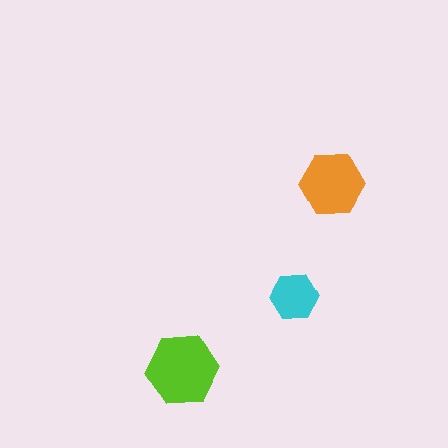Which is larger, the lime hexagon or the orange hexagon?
The lime one.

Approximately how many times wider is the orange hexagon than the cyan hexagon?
About 1.5 times wider.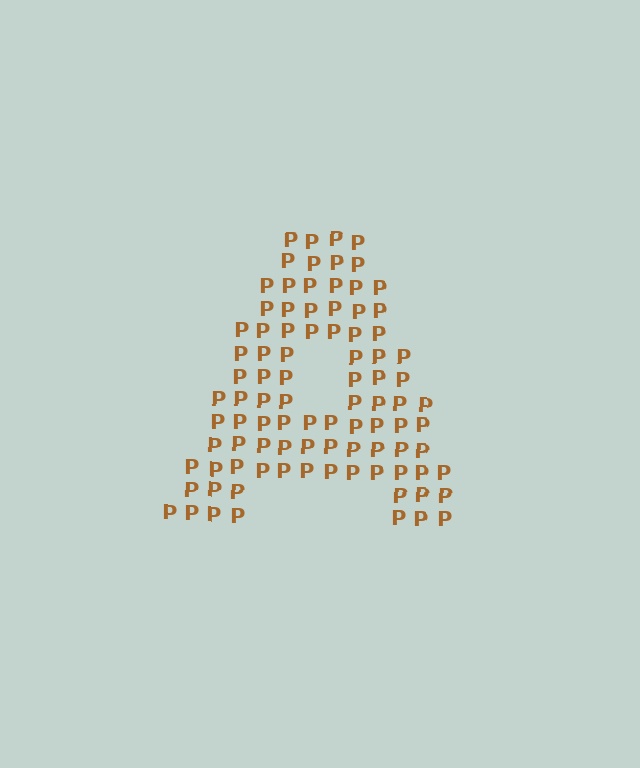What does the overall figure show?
The overall figure shows the letter A.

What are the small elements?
The small elements are letter P's.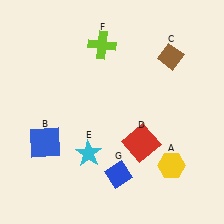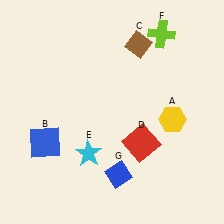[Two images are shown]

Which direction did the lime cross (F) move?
The lime cross (F) moved right.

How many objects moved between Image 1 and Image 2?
3 objects moved between the two images.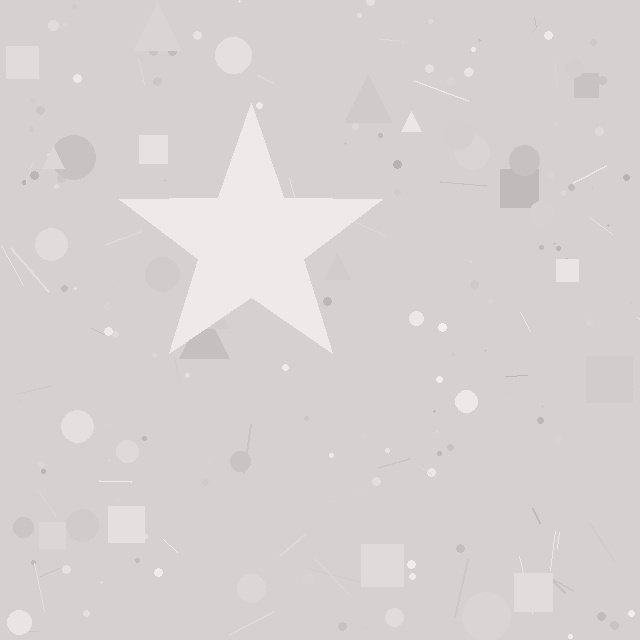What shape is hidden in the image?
A star is hidden in the image.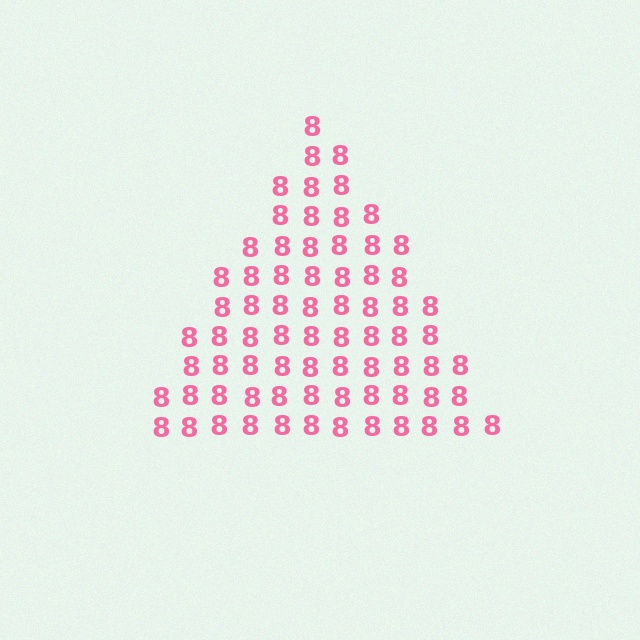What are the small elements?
The small elements are digit 8's.